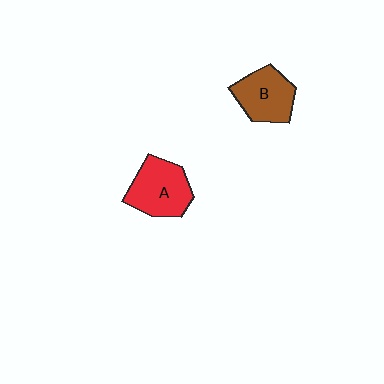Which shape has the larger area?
Shape A (red).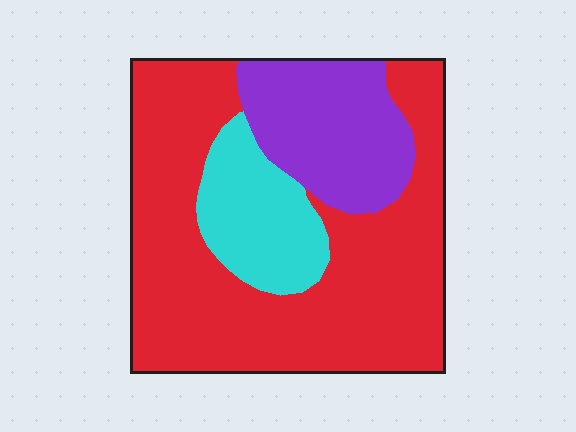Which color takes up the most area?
Red, at roughly 65%.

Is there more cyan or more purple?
Purple.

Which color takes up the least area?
Cyan, at roughly 15%.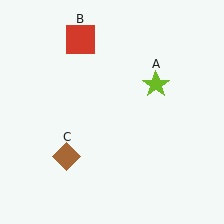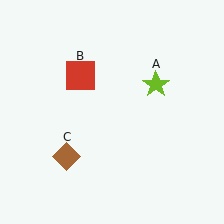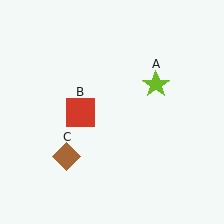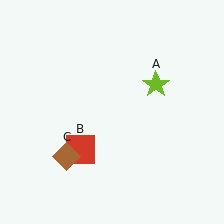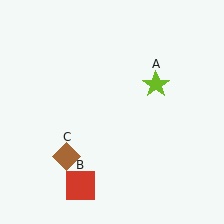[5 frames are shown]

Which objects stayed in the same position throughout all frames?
Lime star (object A) and brown diamond (object C) remained stationary.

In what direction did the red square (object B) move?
The red square (object B) moved down.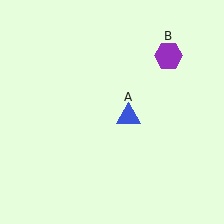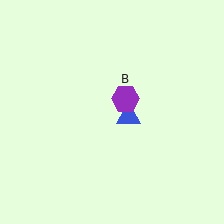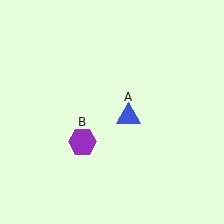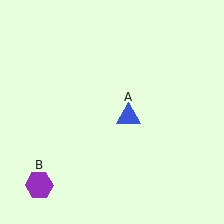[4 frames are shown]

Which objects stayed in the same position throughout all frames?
Blue triangle (object A) remained stationary.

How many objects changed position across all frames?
1 object changed position: purple hexagon (object B).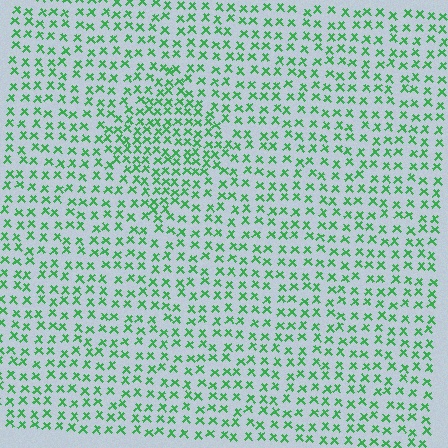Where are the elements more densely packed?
The elements are more densely packed inside the diamond boundary.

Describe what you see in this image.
The image contains small green elements arranged at two different densities. A diamond-shaped region is visible where the elements are more densely packed than the surrounding area.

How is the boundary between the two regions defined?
The boundary is defined by a change in element density (approximately 1.6x ratio). All elements are the same color, size, and shape.